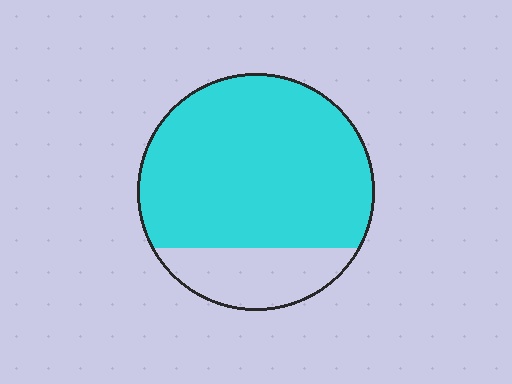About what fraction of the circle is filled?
About four fifths (4/5).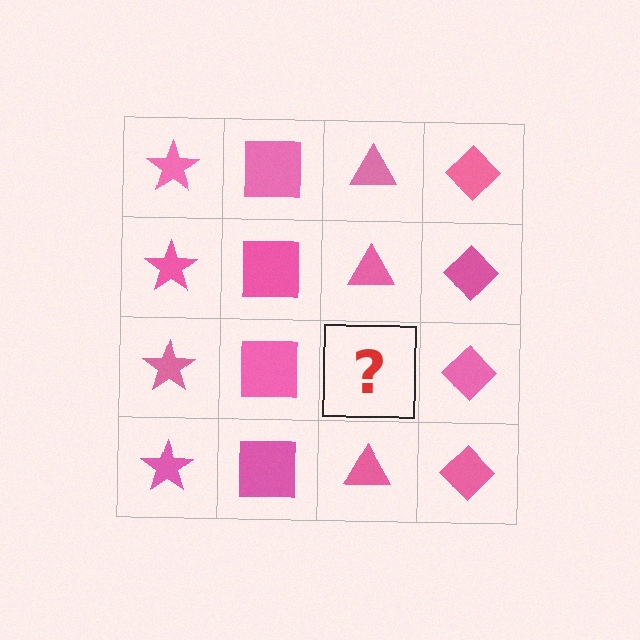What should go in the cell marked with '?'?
The missing cell should contain a pink triangle.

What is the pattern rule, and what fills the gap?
The rule is that each column has a consistent shape. The gap should be filled with a pink triangle.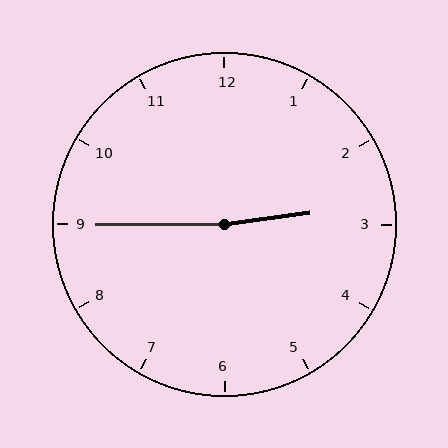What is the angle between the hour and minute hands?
Approximately 172 degrees.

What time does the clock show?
2:45.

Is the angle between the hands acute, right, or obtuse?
It is obtuse.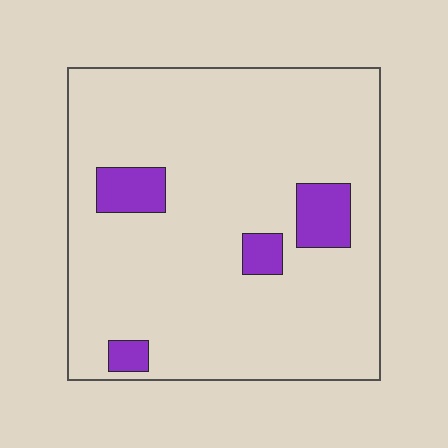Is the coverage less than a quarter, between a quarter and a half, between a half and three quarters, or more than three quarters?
Less than a quarter.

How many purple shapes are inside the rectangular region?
4.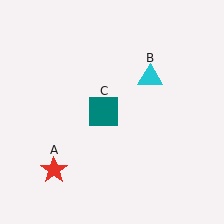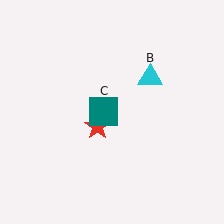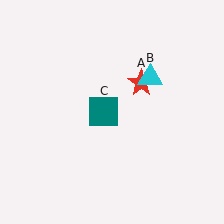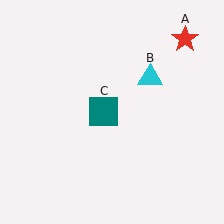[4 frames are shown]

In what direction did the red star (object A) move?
The red star (object A) moved up and to the right.